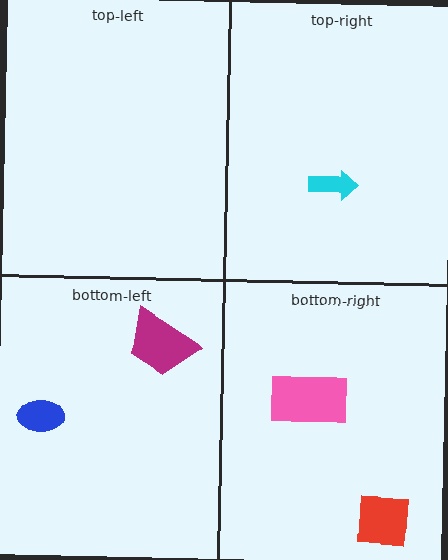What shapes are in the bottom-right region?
The pink rectangle, the red square.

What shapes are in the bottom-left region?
The magenta trapezoid, the blue ellipse.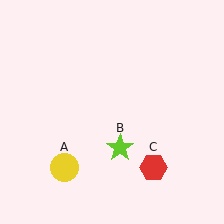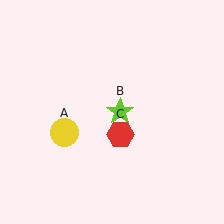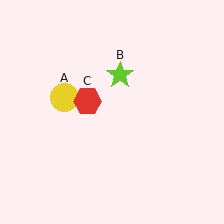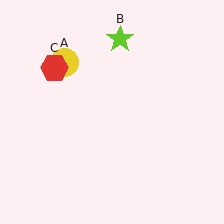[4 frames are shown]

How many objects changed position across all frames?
3 objects changed position: yellow circle (object A), lime star (object B), red hexagon (object C).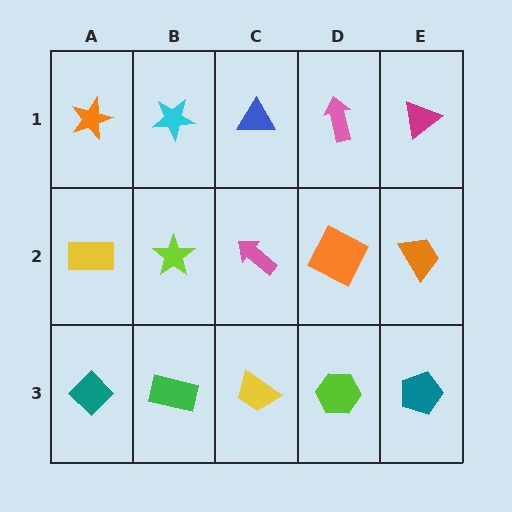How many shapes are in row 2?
5 shapes.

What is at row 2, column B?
A lime star.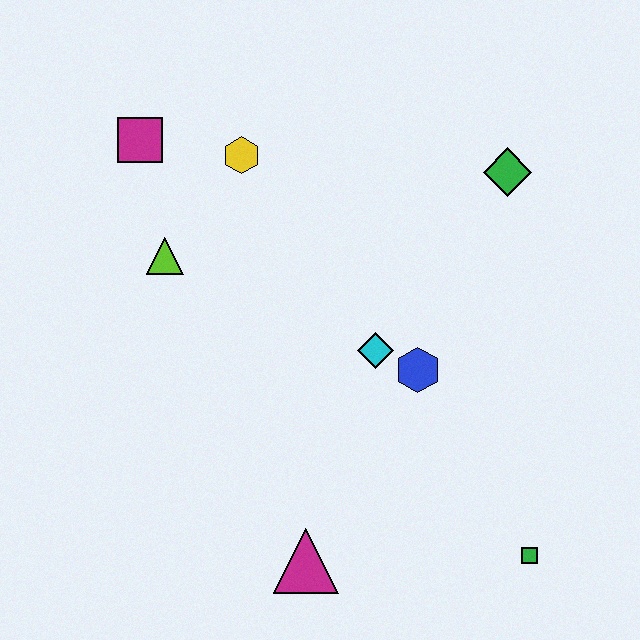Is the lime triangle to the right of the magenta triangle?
No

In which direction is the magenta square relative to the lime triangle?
The magenta square is above the lime triangle.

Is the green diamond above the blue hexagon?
Yes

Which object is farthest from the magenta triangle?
The magenta square is farthest from the magenta triangle.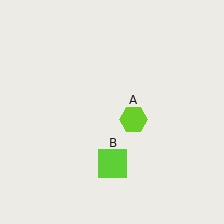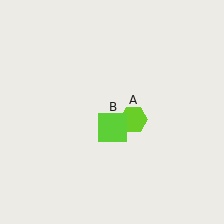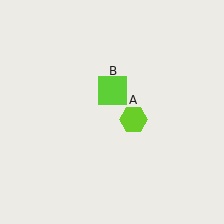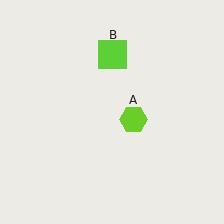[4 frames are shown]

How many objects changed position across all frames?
1 object changed position: lime square (object B).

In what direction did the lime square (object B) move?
The lime square (object B) moved up.